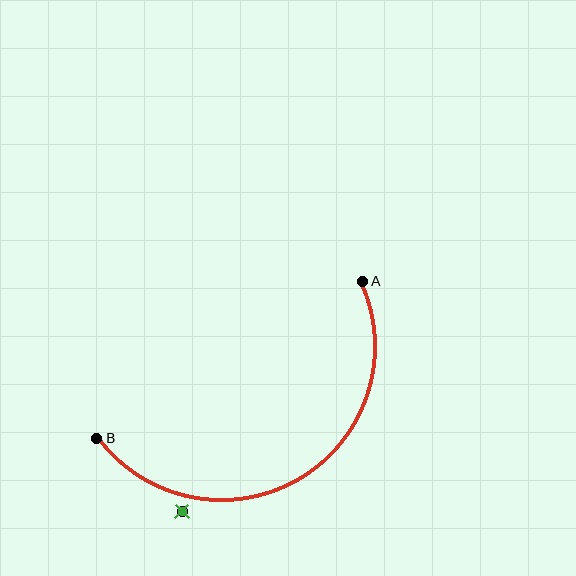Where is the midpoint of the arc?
The arc midpoint is the point on the curve farthest from the straight line joining A and B. It sits below that line.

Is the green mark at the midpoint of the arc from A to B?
No — the green mark does not lie on the arc at all. It sits slightly outside the curve.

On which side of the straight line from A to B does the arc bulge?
The arc bulges below the straight line connecting A and B.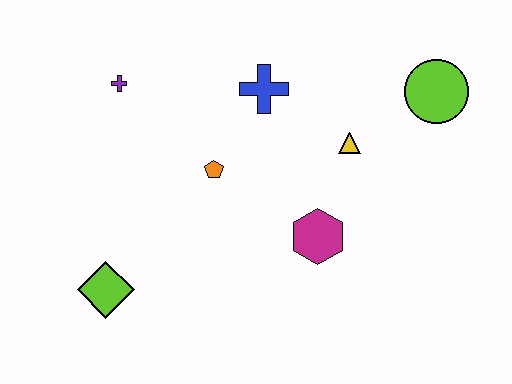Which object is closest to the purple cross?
The orange pentagon is closest to the purple cross.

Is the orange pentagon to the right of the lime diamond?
Yes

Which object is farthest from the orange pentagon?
The lime circle is farthest from the orange pentagon.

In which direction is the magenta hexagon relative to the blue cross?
The magenta hexagon is below the blue cross.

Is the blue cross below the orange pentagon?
No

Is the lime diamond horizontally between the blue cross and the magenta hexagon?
No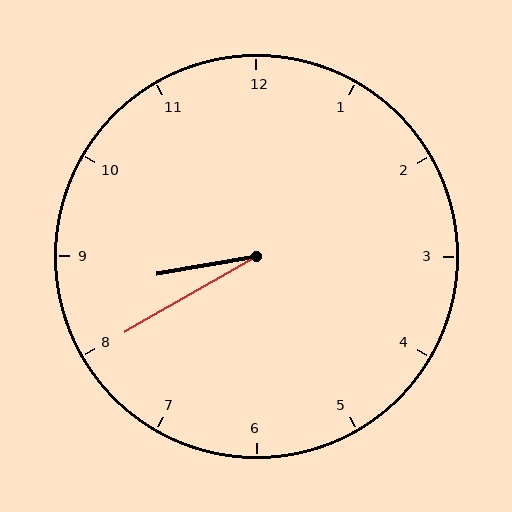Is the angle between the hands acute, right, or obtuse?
It is acute.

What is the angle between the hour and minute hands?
Approximately 20 degrees.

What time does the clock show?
8:40.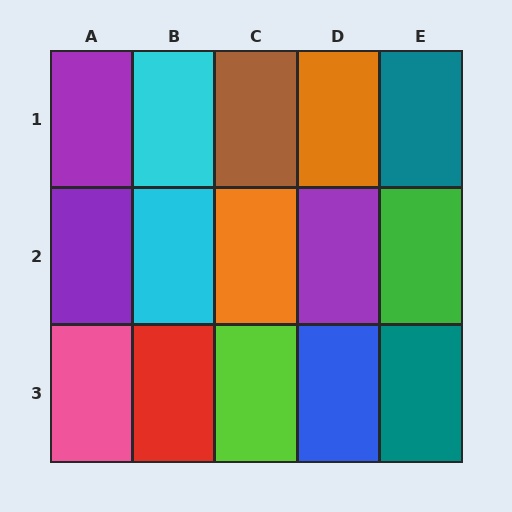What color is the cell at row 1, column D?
Orange.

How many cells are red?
1 cell is red.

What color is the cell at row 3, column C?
Lime.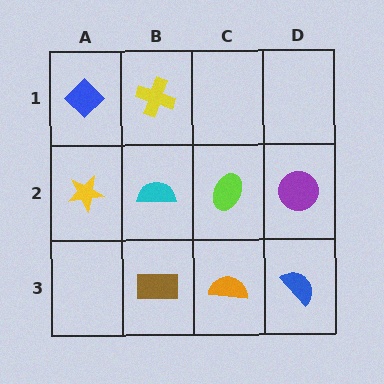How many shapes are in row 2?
4 shapes.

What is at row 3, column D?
A blue semicircle.